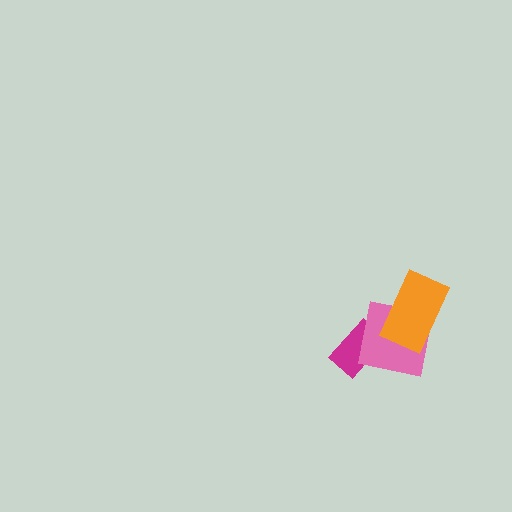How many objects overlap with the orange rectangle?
1 object overlaps with the orange rectangle.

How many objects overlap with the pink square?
2 objects overlap with the pink square.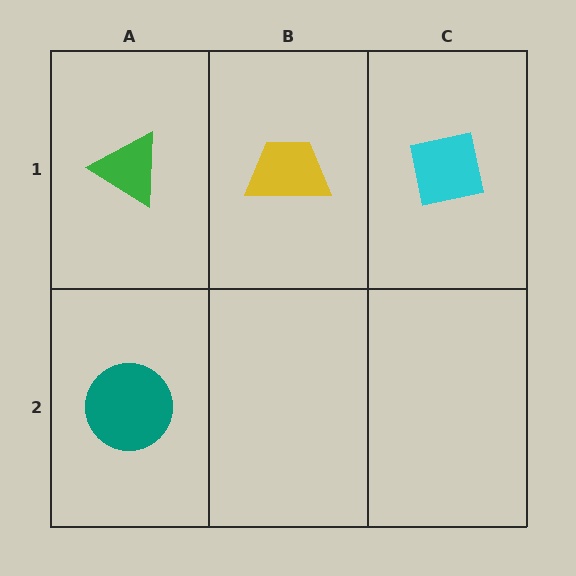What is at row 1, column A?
A green triangle.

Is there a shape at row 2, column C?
No, that cell is empty.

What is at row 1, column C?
A cyan square.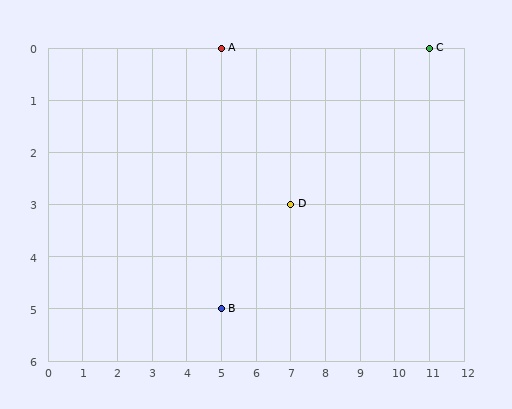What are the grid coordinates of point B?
Point B is at grid coordinates (5, 5).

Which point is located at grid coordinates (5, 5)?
Point B is at (5, 5).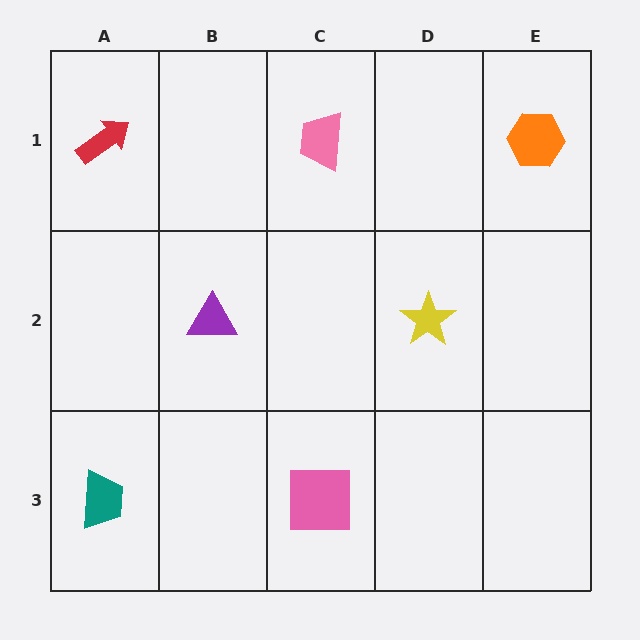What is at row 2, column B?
A purple triangle.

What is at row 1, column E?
An orange hexagon.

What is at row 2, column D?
A yellow star.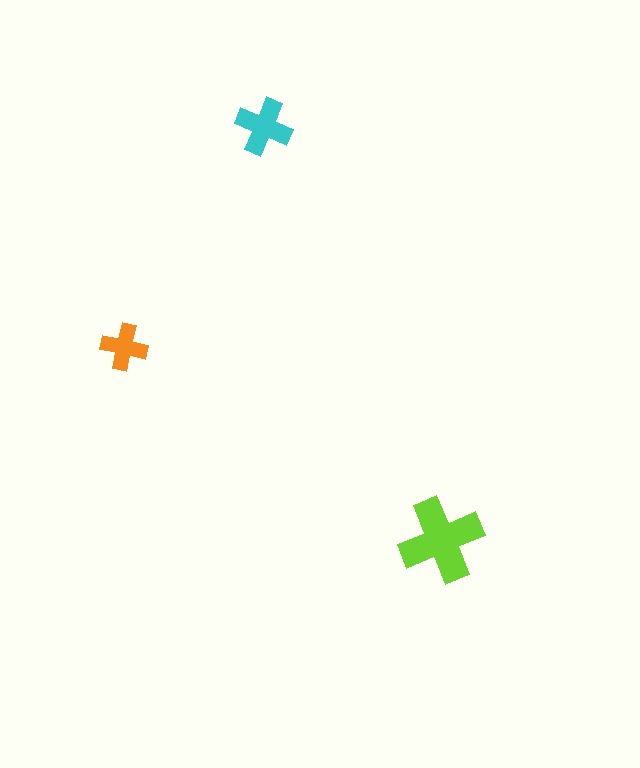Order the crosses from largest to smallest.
the lime one, the cyan one, the orange one.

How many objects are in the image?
There are 3 objects in the image.